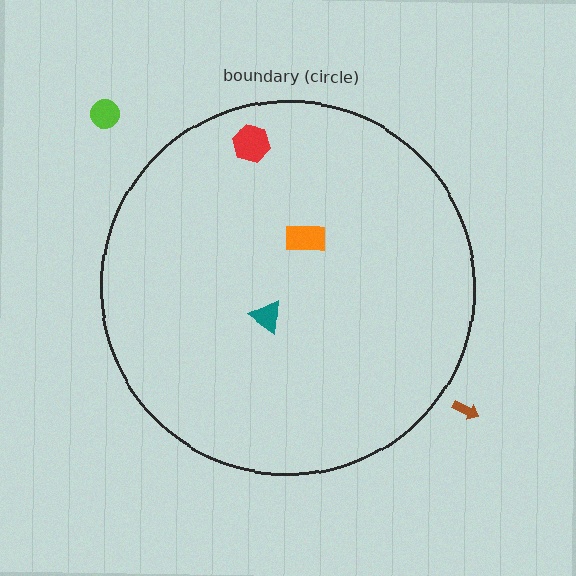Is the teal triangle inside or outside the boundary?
Inside.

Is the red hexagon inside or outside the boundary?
Inside.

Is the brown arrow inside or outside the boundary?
Outside.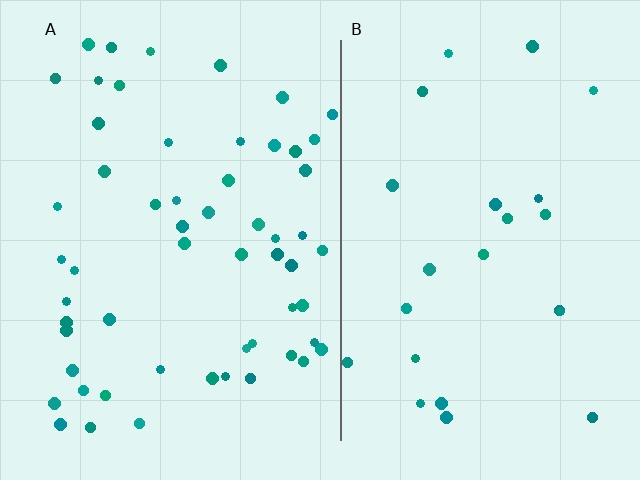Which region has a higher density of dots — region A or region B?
A (the left).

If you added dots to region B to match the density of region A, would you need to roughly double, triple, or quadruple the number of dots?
Approximately double.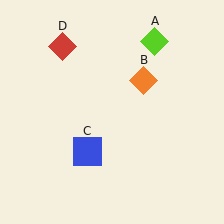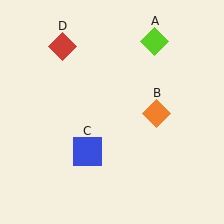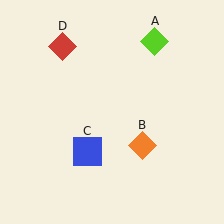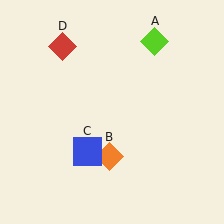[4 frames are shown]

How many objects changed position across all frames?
1 object changed position: orange diamond (object B).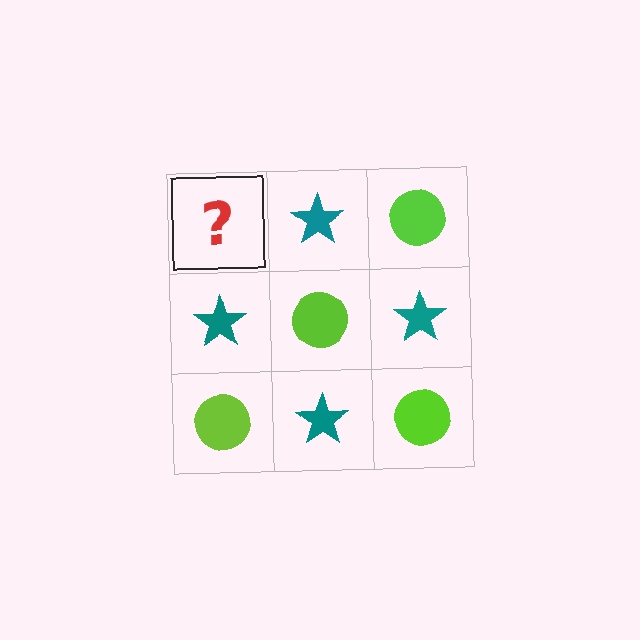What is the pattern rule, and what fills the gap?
The rule is that it alternates lime circle and teal star in a checkerboard pattern. The gap should be filled with a lime circle.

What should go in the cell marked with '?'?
The missing cell should contain a lime circle.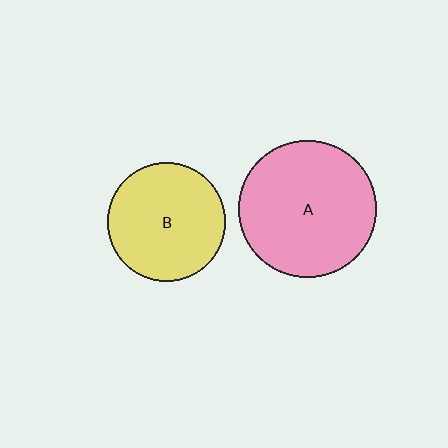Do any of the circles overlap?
No, none of the circles overlap.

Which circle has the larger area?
Circle A (pink).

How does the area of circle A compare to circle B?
Approximately 1.3 times.